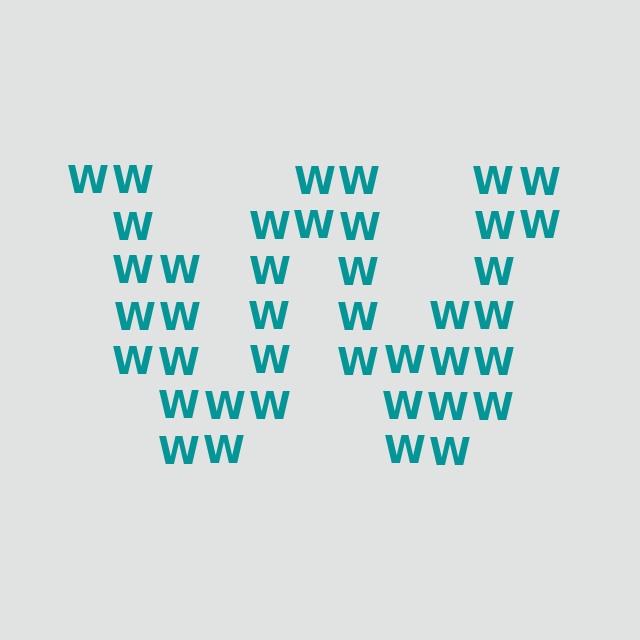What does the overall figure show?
The overall figure shows the letter W.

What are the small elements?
The small elements are letter W's.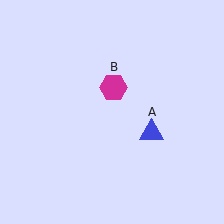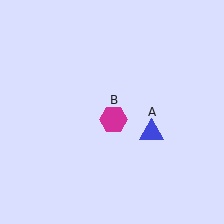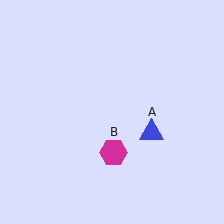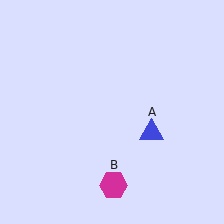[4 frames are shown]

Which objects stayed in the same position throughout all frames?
Blue triangle (object A) remained stationary.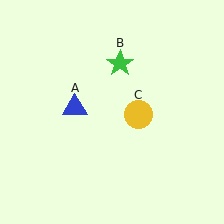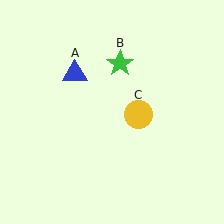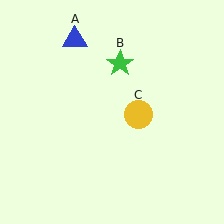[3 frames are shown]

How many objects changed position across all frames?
1 object changed position: blue triangle (object A).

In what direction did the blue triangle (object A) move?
The blue triangle (object A) moved up.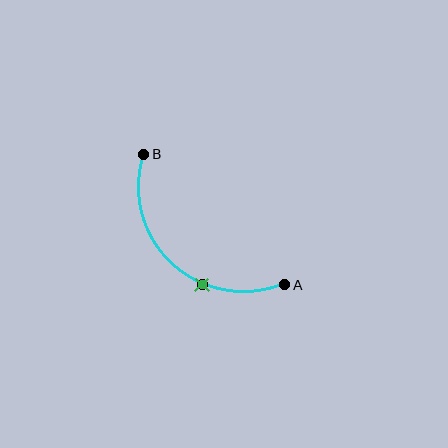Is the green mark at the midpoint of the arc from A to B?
No. The green mark lies on the arc but is closer to endpoint A. The arc midpoint would be at the point on the curve equidistant along the arc from both A and B.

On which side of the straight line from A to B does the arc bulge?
The arc bulges below and to the left of the straight line connecting A and B.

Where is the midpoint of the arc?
The arc midpoint is the point on the curve farthest from the straight line joining A and B. It sits below and to the left of that line.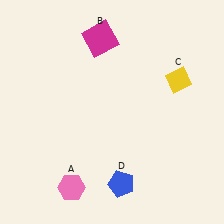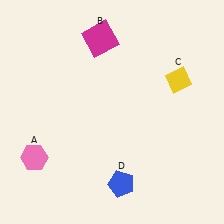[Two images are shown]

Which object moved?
The pink hexagon (A) moved left.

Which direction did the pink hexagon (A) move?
The pink hexagon (A) moved left.